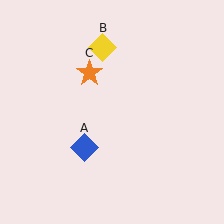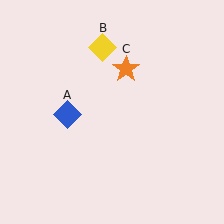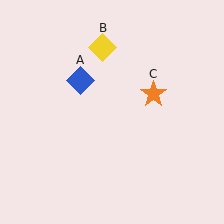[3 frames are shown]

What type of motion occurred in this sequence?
The blue diamond (object A), orange star (object C) rotated clockwise around the center of the scene.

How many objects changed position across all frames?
2 objects changed position: blue diamond (object A), orange star (object C).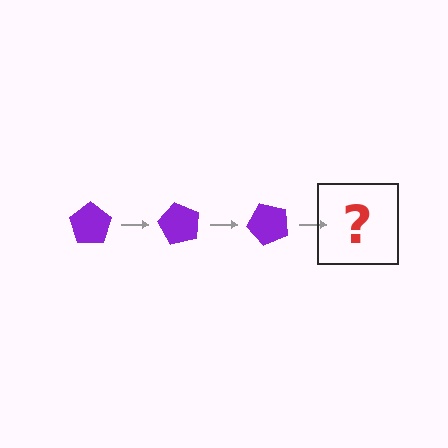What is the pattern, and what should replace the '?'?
The pattern is that the pentagon rotates 60 degrees each step. The '?' should be a purple pentagon rotated 180 degrees.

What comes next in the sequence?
The next element should be a purple pentagon rotated 180 degrees.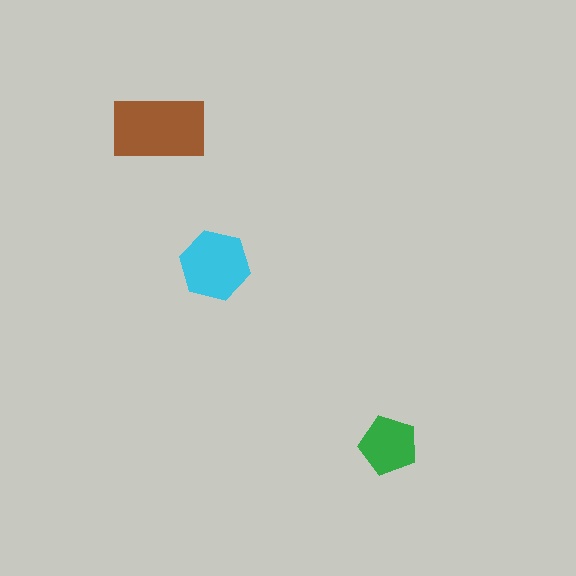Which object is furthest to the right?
The green pentagon is rightmost.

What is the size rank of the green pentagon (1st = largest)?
3rd.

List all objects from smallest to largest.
The green pentagon, the cyan hexagon, the brown rectangle.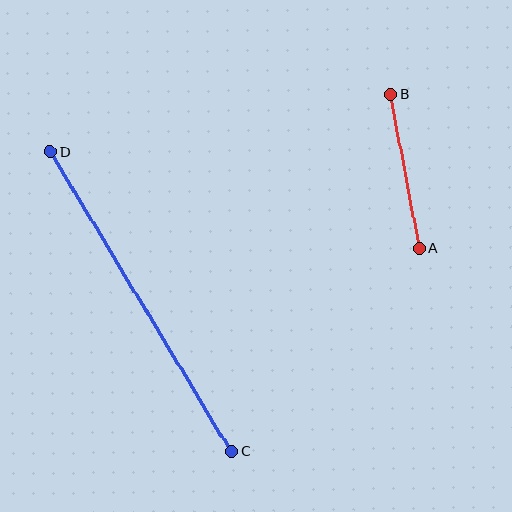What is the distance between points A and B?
The distance is approximately 156 pixels.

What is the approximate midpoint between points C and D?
The midpoint is at approximately (141, 302) pixels.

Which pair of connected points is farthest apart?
Points C and D are farthest apart.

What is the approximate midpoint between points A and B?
The midpoint is at approximately (405, 171) pixels.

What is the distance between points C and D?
The distance is approximately 350 pixels.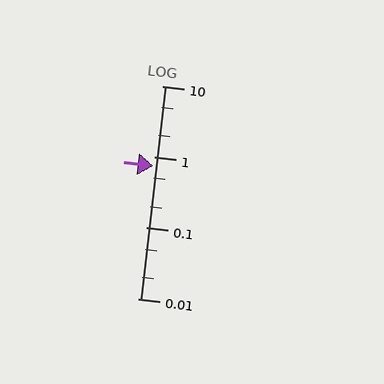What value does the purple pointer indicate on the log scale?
The pointer indicates approximately 0.74.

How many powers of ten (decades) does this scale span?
The scale spans 3 decades, from 0.01 to 10.